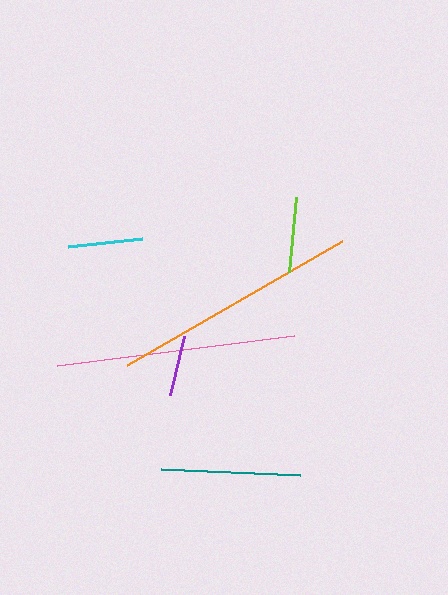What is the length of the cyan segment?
The cyan segment is approximately 75 pixels long.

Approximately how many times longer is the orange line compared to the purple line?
The orange line is approximately 4.1 times the length of the purple line.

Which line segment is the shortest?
The purple line is the shortest at approximately 60 pixels.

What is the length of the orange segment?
The orange segment is approximately 248 pixels long.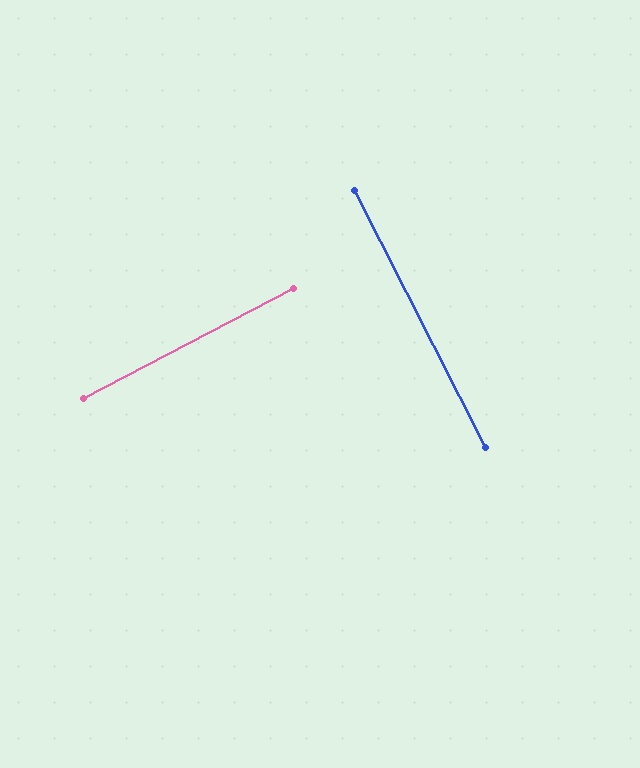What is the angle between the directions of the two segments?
Approximately 89 degrees.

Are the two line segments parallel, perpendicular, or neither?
Perpendicular — they meet at approximately 89°.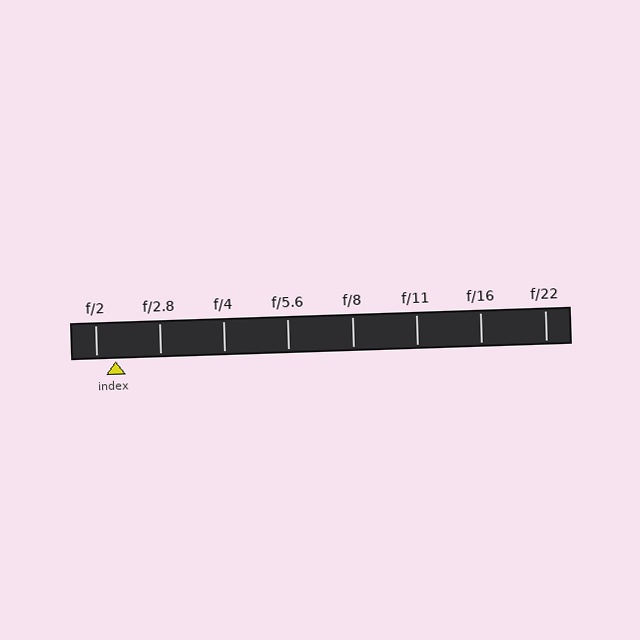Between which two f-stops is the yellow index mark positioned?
The index mark is between f/2 and f/2.8.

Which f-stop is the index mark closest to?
The index mark is closest to f/2.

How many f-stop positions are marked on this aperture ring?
There are 8 f-stop positions marked.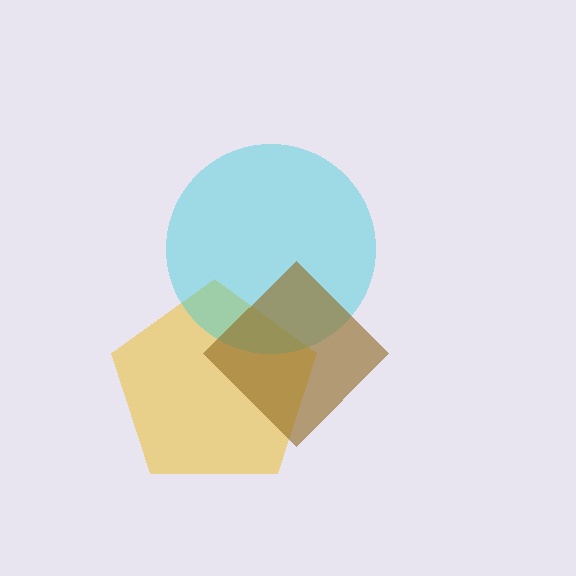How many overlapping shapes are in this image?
There are 3 overlapping shapes in the image.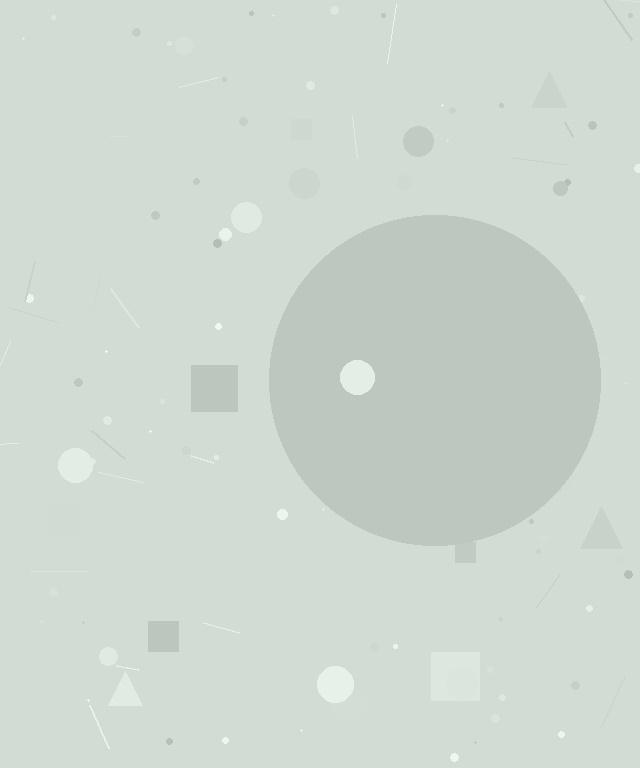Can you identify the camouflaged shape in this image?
The camouflaged shape is a circle.